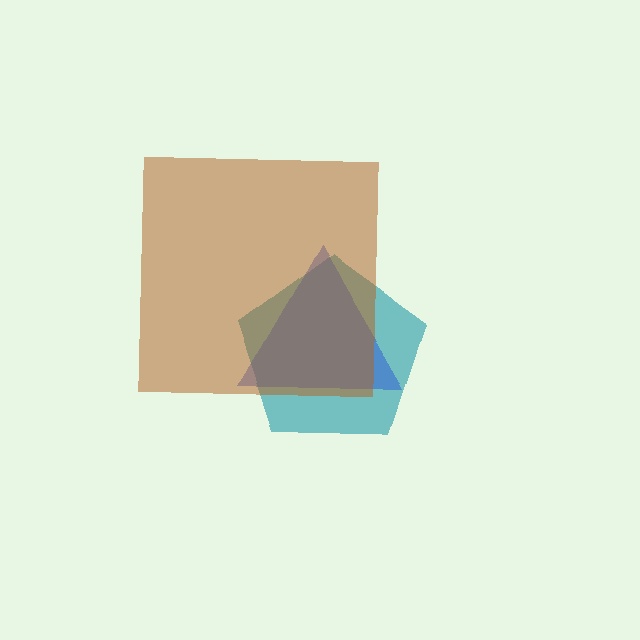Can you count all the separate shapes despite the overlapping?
Yes, there are 3 separate shapes.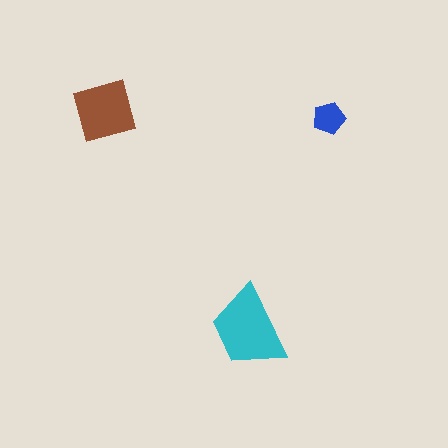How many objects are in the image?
There are 3 objects in the image.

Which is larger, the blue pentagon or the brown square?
The brown square.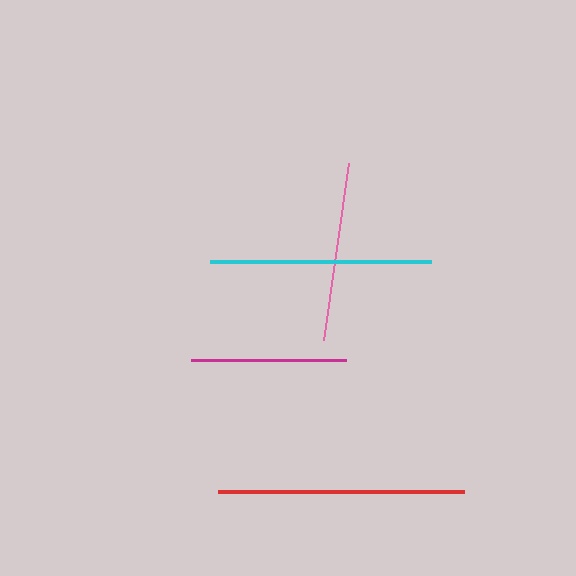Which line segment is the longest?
The red line is the longest at approximately 246 pixels.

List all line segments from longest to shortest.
From longest to shortest: red, cyan, pink, magenta.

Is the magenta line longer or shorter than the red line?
The red line is longer than the magenta line.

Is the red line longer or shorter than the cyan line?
The red line is longer than the cyan line.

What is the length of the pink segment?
The pink segment is approximately 179 pixels long.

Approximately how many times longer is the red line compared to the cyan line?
The red line is approximately 1.1 times the length of the cyan line.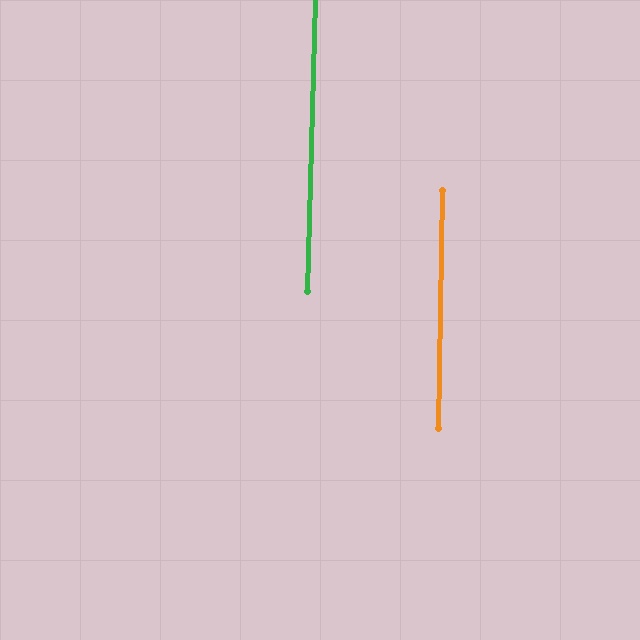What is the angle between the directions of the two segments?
Approximately 1 degree.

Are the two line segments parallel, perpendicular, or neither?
Parallel — their directions differ by only 0.5°.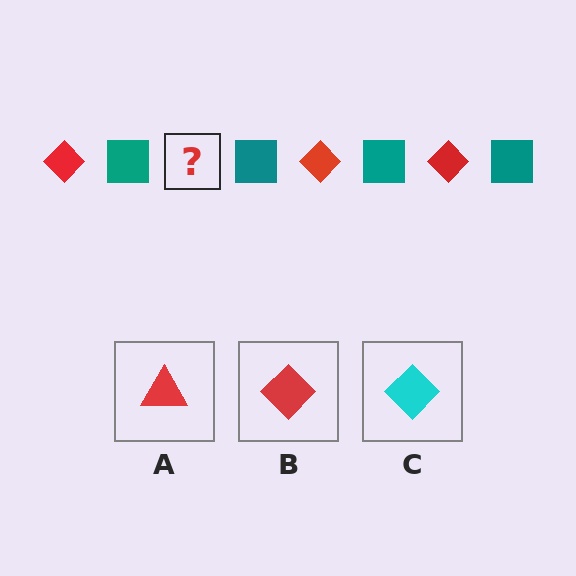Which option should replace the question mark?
Option B.